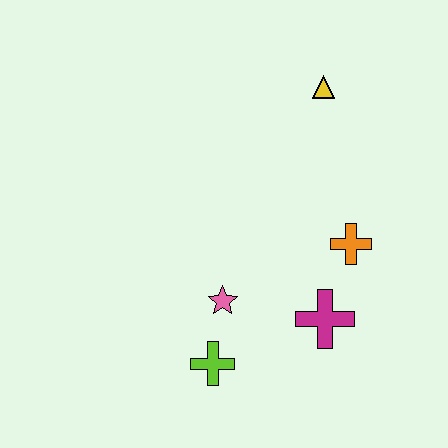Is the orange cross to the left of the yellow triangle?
No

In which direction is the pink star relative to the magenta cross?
The pink star is to the left of the magenta cross.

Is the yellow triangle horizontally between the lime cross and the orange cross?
Yes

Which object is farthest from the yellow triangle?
The lime cross is farthest from the yellow triangle.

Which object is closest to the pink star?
The lime cross is closest to the pink star.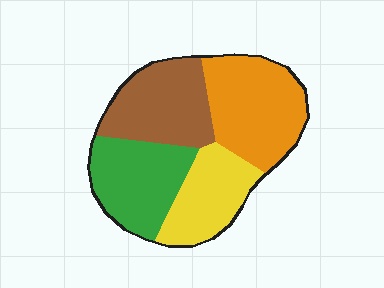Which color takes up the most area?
Orange, at roughly 30%.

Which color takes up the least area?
Yellow, at roughly 20%.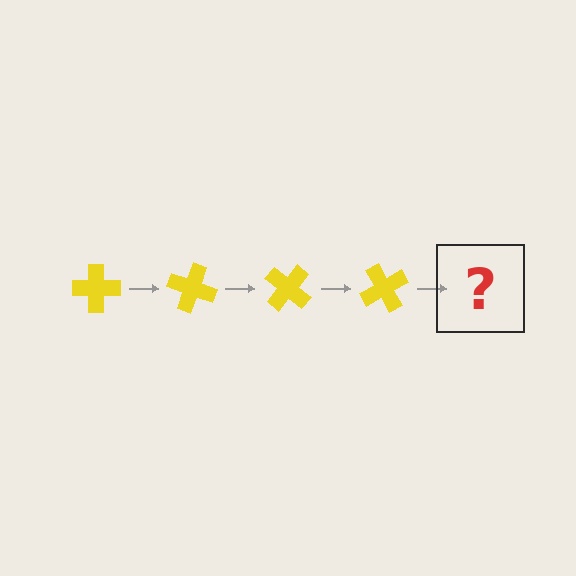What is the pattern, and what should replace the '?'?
The pattern is that the cross rotates 20 degrees each step. The '?' should be a yellow cross rotated 80 degrees.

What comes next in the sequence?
The next element should be a yellow cross rotated 80 degrees.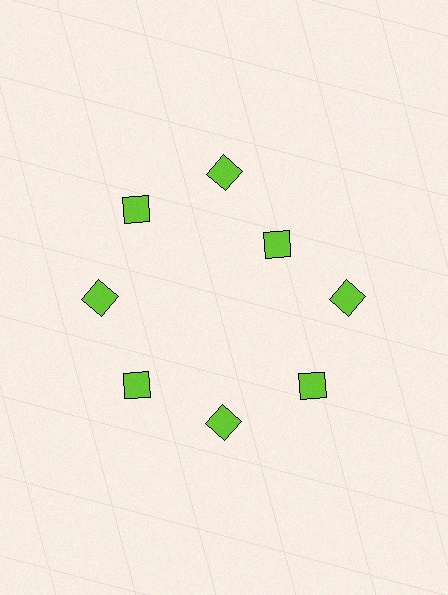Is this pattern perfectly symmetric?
No. The 8 lime diamonds are arranged in a ring, but one element near the 2 o'clock position is pulled inward toward the center, breaking the 8-fold rotational symmetry.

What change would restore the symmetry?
The symmetry would be restored by moving it outward, back onto the ring so that all 8 diamonds sit at equal angles and equal distance from the center.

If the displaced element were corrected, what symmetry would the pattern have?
It would have 8-fold rotational symmetry — the pattern would map onto itself every 45 degrees.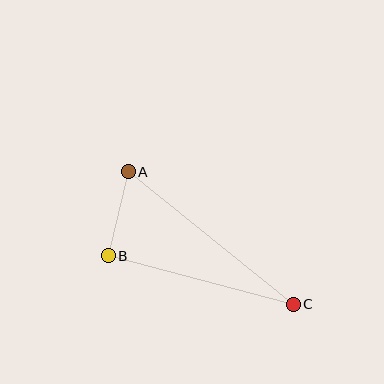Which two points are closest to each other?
Points A and B are closest to each other.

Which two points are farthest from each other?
Points A and C are farthest from each other.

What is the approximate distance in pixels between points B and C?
The distance between B and C is approximately 191 pixels.